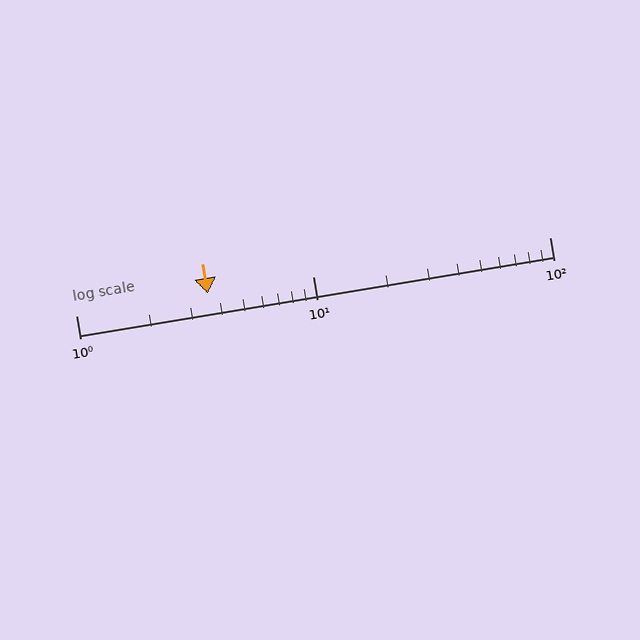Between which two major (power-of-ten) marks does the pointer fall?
The pointer is between 1 and 10.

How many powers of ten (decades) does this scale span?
The scale spans 2 decades, from 1 to 100.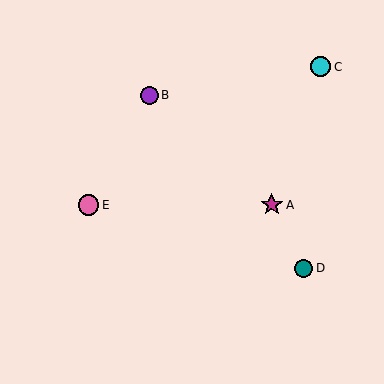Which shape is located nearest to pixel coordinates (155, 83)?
The purple circle (labeled B) at (149, 95) is nearest to that location.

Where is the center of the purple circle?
The center of the purple circle is at (149, 95).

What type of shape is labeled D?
Shape D is a teal circle.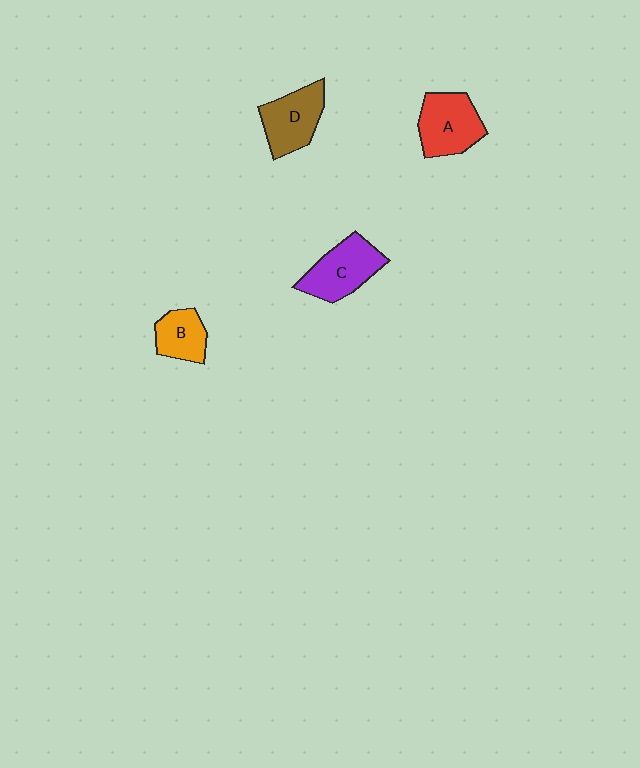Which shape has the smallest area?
Shape B (orange).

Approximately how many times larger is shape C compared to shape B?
Approximately 1.5 times.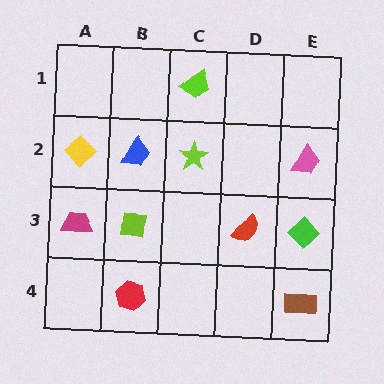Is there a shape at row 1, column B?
No, that cell is empty.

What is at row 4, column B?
A red hexagon.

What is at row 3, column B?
A lime square.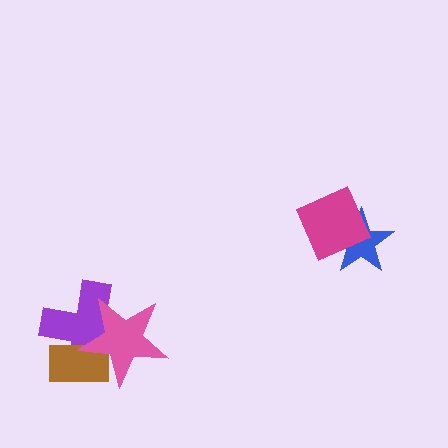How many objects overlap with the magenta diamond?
1 object overlaps with the magenta diamond.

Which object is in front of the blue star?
The magenta diamond is in front of the blue star.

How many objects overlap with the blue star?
1 object overlaps with the blue star.